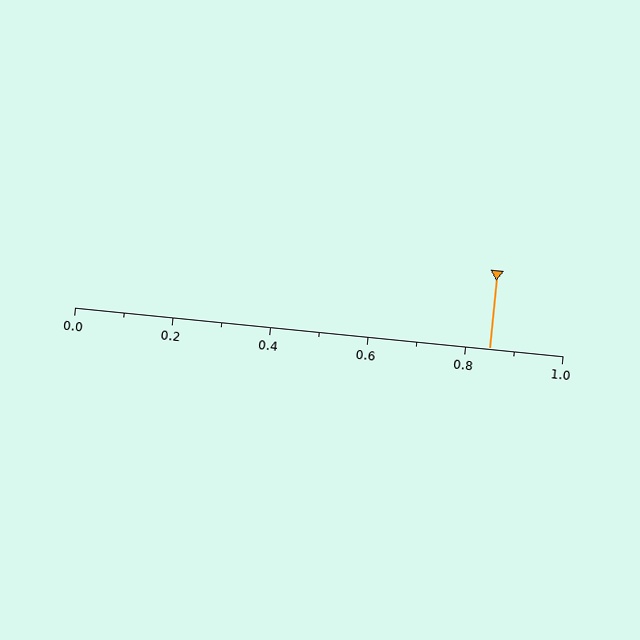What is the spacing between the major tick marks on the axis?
The major ticks are spaced 0.2 apart.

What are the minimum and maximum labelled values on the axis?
The axis runs from 0.0 to 1.0.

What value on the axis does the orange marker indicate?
The marker indicates approximately 0.85.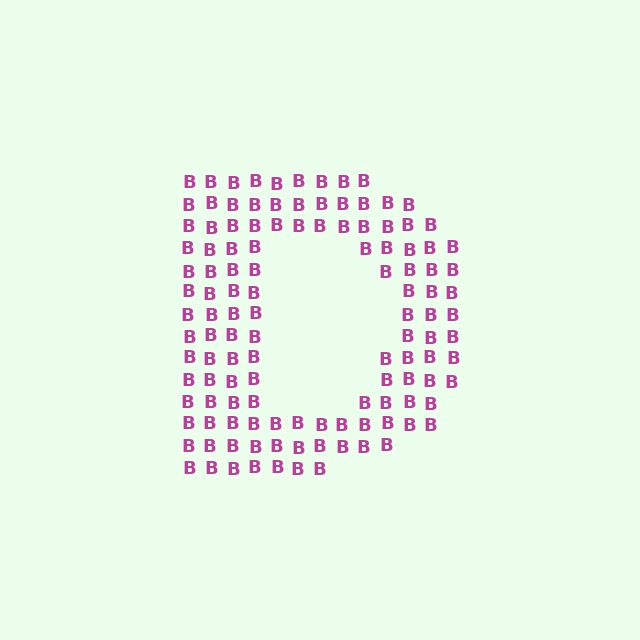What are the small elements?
The small elements are letter B's.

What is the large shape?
The large shape is the letter D.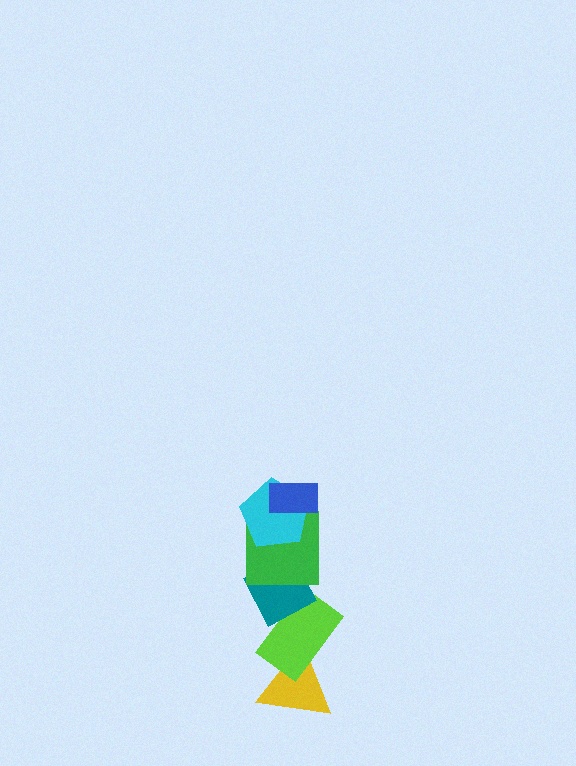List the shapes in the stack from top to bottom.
From top to bottom: the blue rectangle, the cyan pentagon, the green square, the teal diamond, the lime rectangle, the yellow triangle.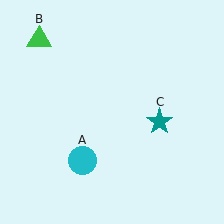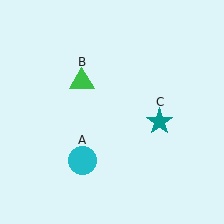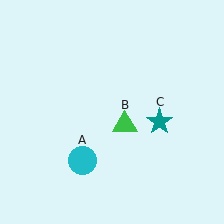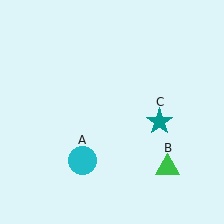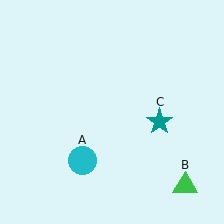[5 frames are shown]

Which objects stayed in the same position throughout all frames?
Cyan circle (object A) and teal star (object C) remained stationary.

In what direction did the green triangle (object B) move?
The green triangle (object B) moved down and to the right.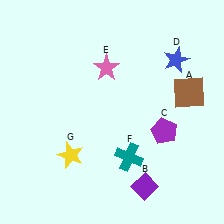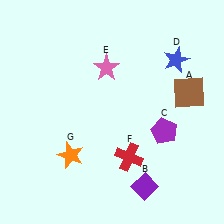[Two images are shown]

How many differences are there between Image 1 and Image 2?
There are 2 differences between the two images.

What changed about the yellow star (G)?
In Image 1, G is yellow. In Image 2, it changed to orange.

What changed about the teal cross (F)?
In Image 1, F is teal. In Image 2, it changed to red.